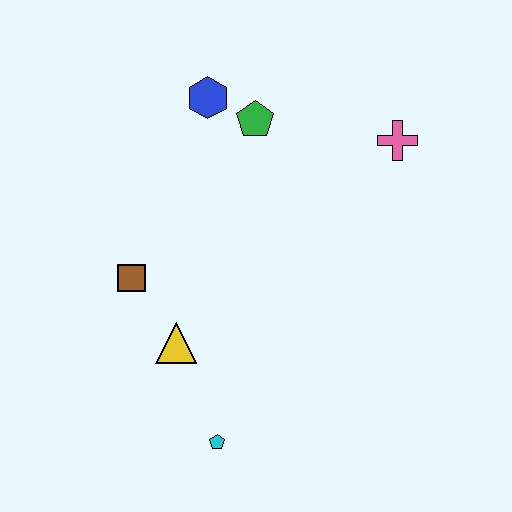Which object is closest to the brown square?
The yellow triangle is closest to the brown square.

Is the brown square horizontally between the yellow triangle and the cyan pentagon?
No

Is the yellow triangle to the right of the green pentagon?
No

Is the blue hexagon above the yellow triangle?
Yes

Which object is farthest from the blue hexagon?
The cyan pentagon is farthest from the blue hexagon.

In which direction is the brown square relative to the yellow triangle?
The brown square is above the yellow triangle.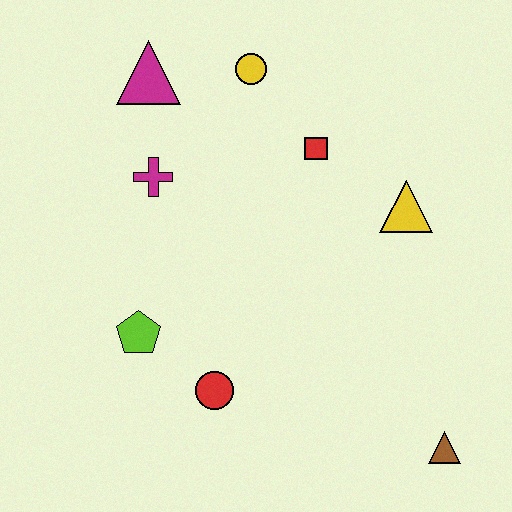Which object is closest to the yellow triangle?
The red square is closest to the yellow triangle.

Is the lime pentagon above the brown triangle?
Yes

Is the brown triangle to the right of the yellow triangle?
Yes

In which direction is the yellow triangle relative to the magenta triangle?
The yellow triangle is to the right of the magenta triangle.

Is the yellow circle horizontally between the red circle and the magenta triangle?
No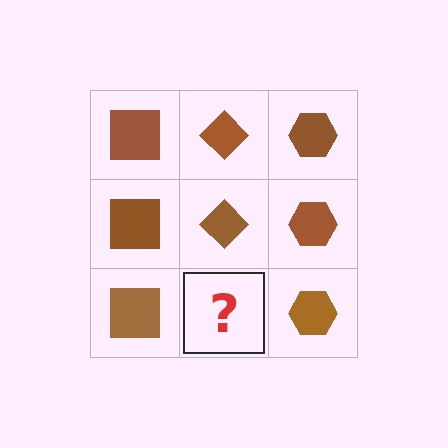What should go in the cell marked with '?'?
The missing cell should contain a brown diamond.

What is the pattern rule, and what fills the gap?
The rule is that each column has a consistent shape. The gap should be filled with a brown diamond.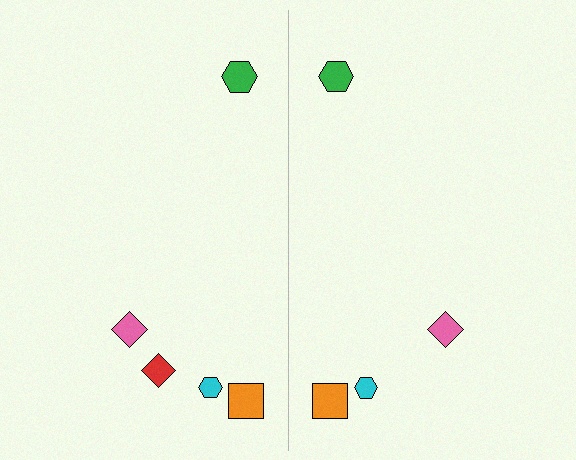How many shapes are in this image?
There are 9 shapes in this image.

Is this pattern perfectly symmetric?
No, the pattern is not perfectly symmetric. A red diamond is missing from the right side.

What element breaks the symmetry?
A red diamond is missing from the right side.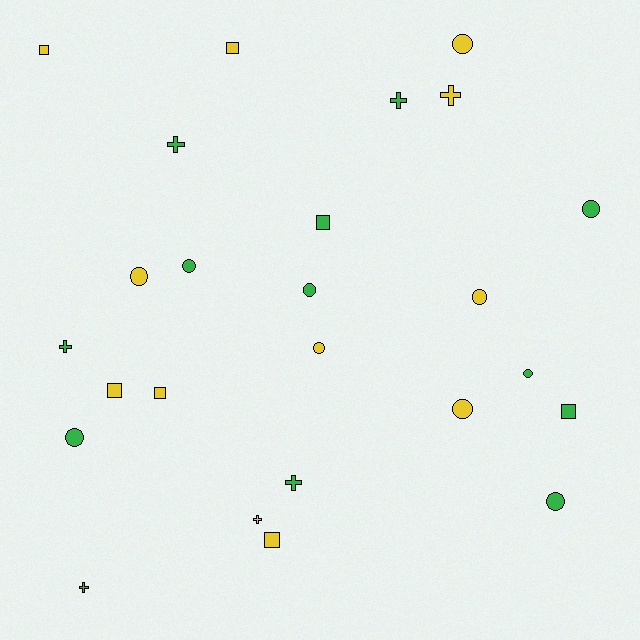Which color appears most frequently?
Green, with 13 objects.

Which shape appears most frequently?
Circle, with 11 objects.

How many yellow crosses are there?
There are 2 yellow crosses.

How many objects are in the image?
There are 25 objects.